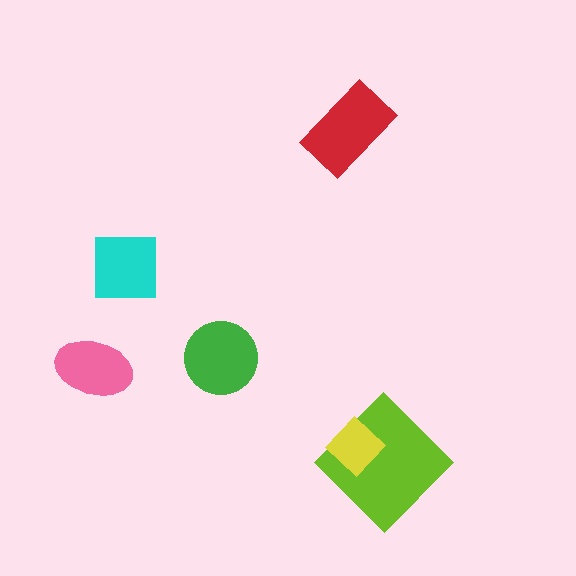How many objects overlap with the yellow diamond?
1 object overlaps with the yellow diamond.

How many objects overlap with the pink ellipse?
0 objects overlap with the pink ellipse.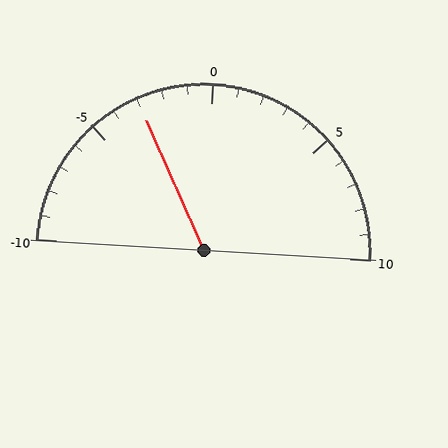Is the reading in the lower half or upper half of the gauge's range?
The reading is in the lower half of the range (-10 to 10).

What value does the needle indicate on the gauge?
The needle indicates approximately -3.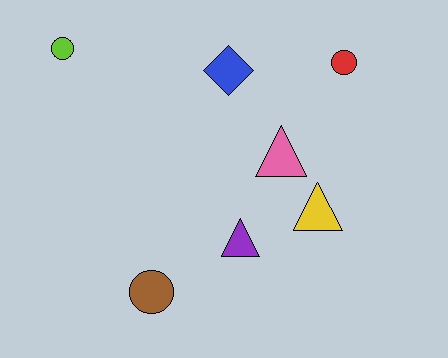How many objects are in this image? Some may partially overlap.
There are 7 objects.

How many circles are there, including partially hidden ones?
There are 3 circles.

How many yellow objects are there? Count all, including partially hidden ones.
There is 1 yellow object.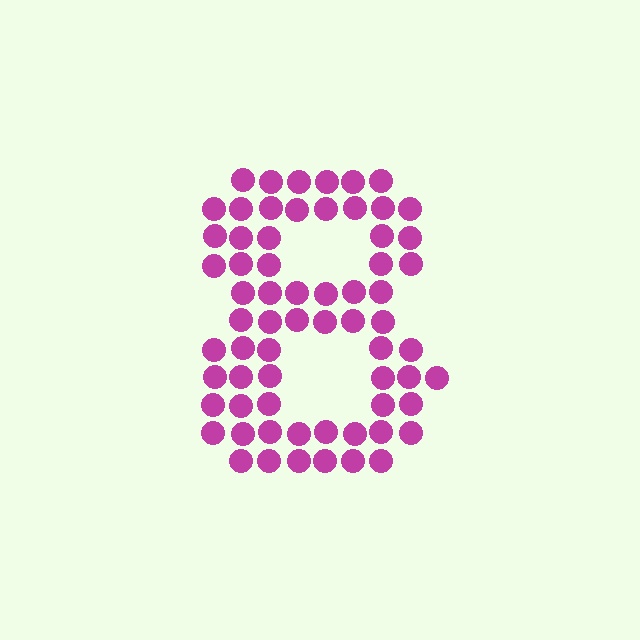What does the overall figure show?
The overall figure shows the digit 8.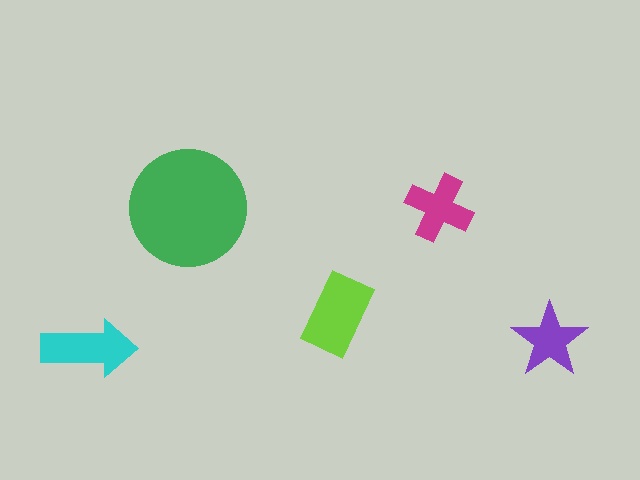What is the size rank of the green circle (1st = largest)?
1st.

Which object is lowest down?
The cyan arrow is bottommost.